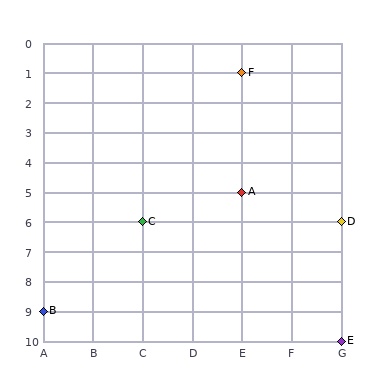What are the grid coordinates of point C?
Point C is at grid coordinates (C, 6).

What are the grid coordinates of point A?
Point A is at grid coordinates (E, 5).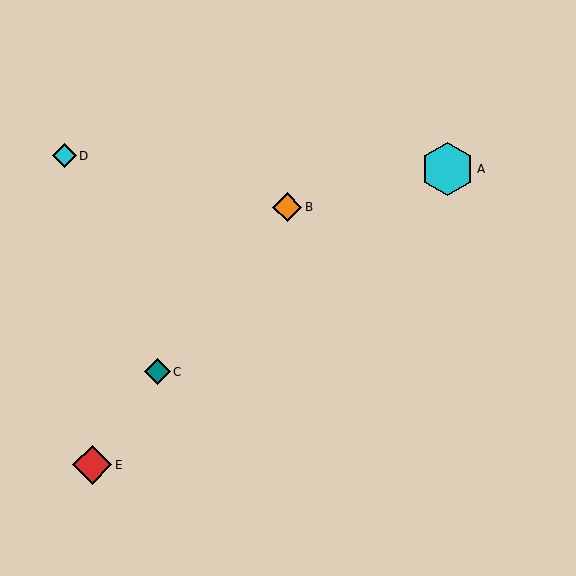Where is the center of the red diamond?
The center of the red diamond is at (92, 465).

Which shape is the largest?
The cyan hexagon (labeled A) is the largest.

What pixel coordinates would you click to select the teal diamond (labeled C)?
Click at (157, 372) to select the teal diamond C.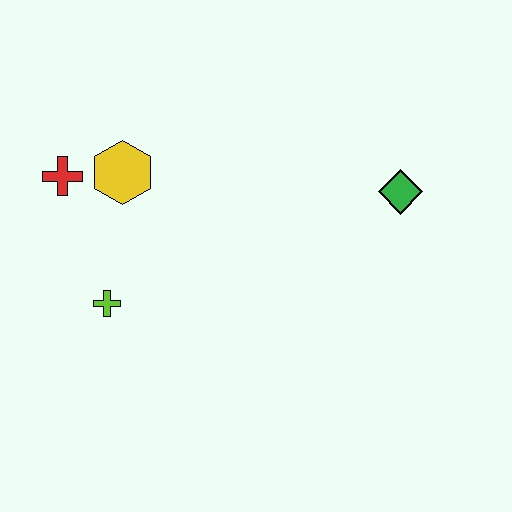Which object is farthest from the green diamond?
The red cross is farthest from the green diamond.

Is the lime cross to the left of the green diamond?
Yes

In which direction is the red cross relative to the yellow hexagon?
The red cross is to the left of the yellow hexagon.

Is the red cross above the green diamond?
Yes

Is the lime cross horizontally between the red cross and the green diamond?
Yes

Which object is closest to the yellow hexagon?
The red cross is closest to the yellow hexagon.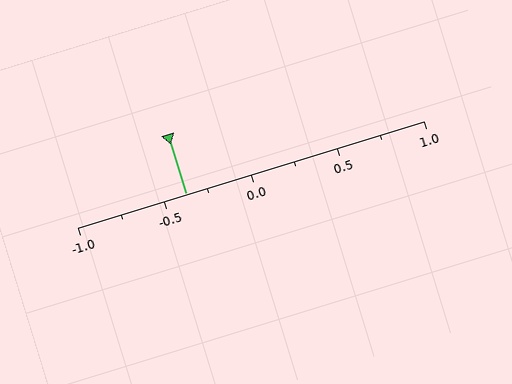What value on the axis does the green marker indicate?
The marker indicates approximately -0.38.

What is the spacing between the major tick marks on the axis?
The major ticks are spaced 0.5 apart.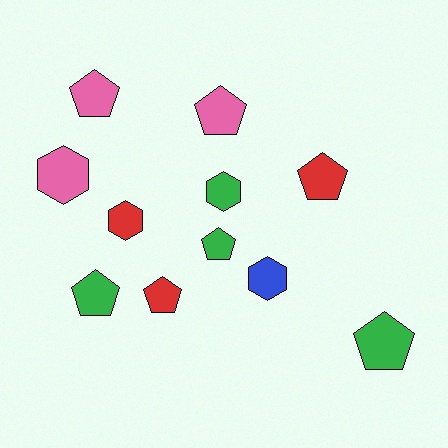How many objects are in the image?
There are 11 objects.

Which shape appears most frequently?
Pentagon, with 7 objects.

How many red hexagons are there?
There is 1 red hexagon.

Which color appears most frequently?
Green, with 4 objects.